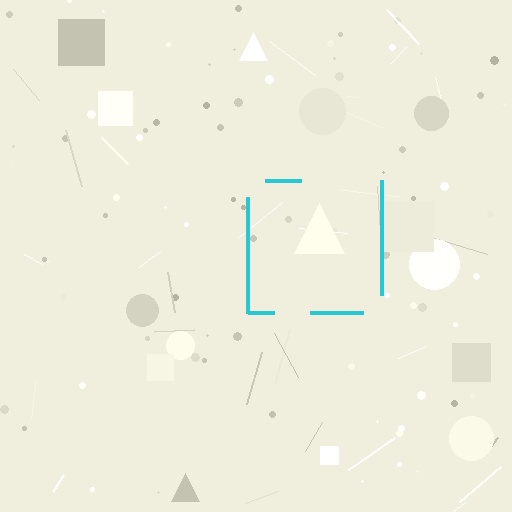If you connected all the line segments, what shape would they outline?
They would outline a square.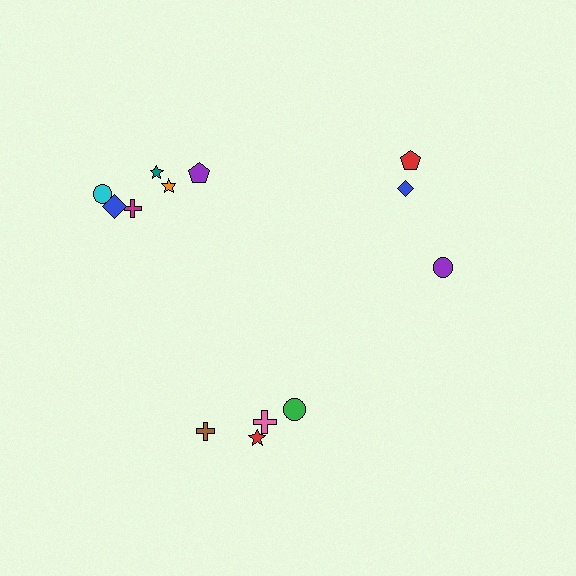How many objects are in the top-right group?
There are 3 objects.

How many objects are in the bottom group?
There are 4 objects.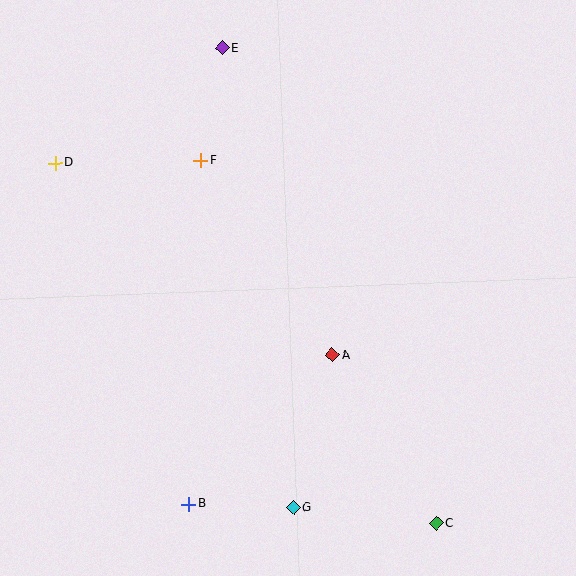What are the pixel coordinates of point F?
Point F is at (201, 160).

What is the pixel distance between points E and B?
The distance between E and B is 457 pixels.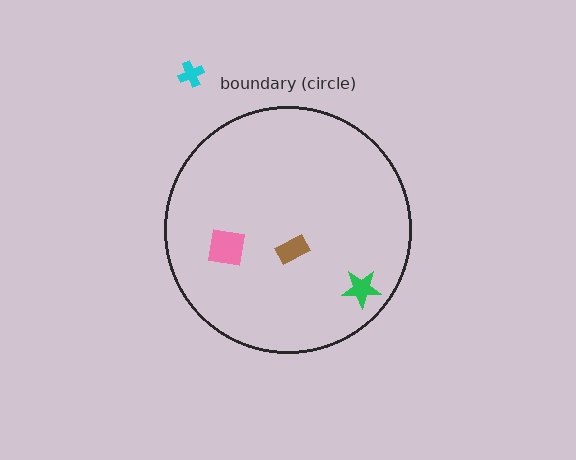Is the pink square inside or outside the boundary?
Inside.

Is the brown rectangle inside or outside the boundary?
Inside.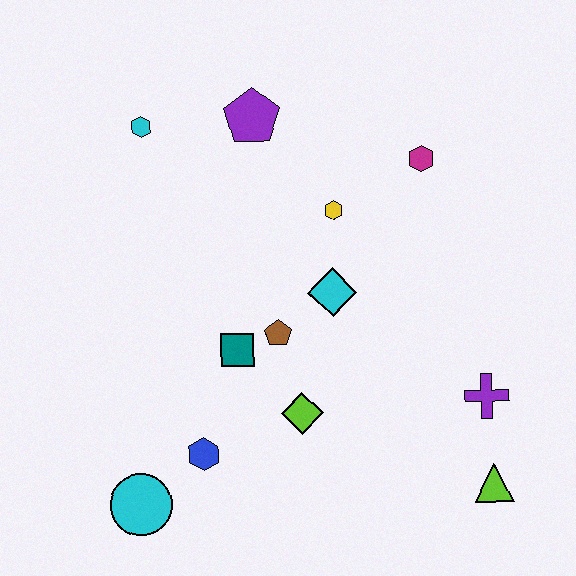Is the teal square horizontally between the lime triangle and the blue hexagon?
Yes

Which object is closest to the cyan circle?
The blue hexagon is closest to the cyan circle.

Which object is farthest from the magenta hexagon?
The cyan circle is farthest from the magenta hexagon.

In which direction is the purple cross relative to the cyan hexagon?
The purple cross is to the right of the cyan hexagon.